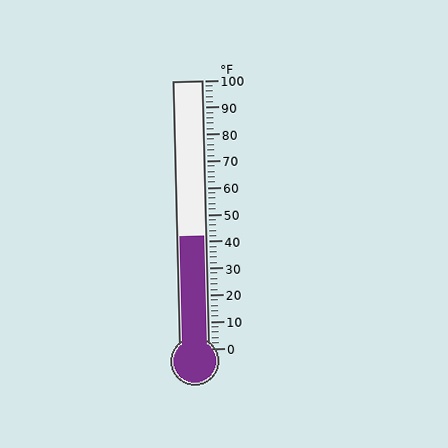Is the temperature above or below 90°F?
The temperature is below 90°F.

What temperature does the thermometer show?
The thermometer shows approximately 42°F.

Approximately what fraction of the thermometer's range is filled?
The thermometer is filled to approximately 40% of its range.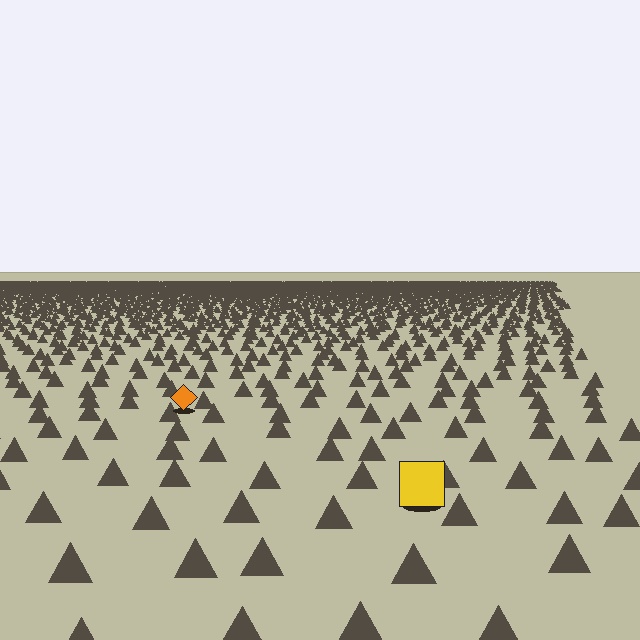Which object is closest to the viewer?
The yellow square is closest. The texture marks near it are larger and more spread out.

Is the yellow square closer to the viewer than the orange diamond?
Yes. The yellow square is closer — you can tell from the texture gradient: the ground texture is coarser near it.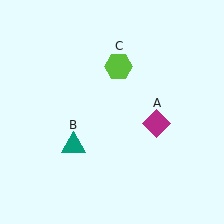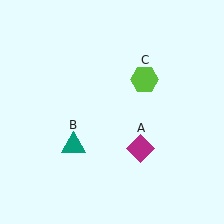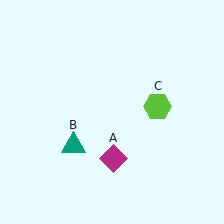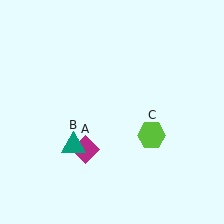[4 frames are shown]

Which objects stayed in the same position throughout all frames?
Teal triangle (object B) remained stationary.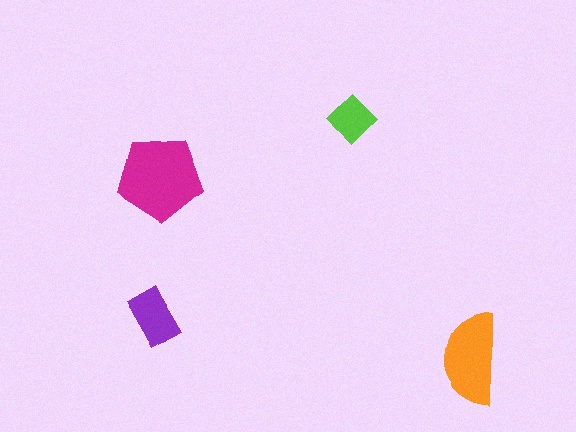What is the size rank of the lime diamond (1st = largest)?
4th.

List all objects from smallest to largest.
The lime diamond, the purple rectangle, the orange semicircle, the magenta pentagon.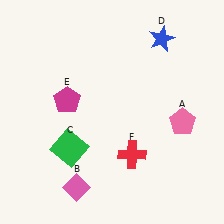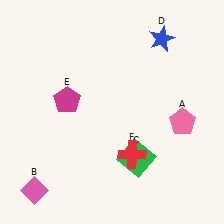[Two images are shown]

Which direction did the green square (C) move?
The green square (C) moved right.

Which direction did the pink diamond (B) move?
The pink diamond (B) moved left.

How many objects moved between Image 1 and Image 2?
2 objects moved between the two images.